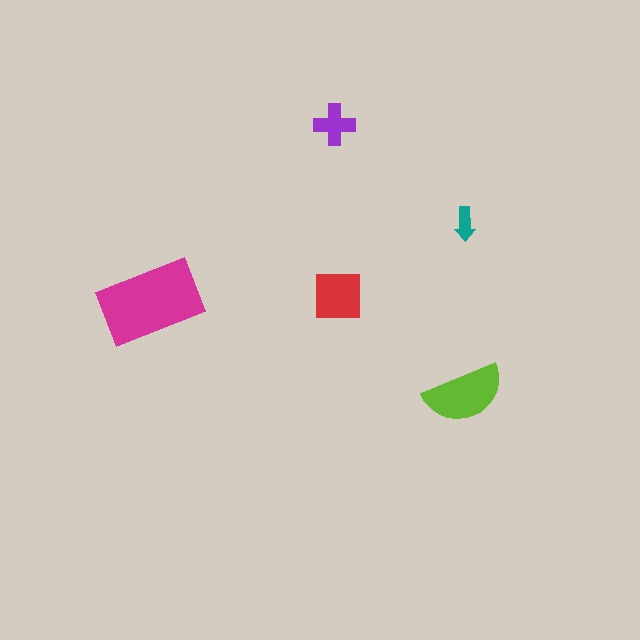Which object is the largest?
The magenta rectangle.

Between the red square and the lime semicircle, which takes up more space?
The lime semicircle.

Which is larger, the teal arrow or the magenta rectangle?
The magenta rectangle.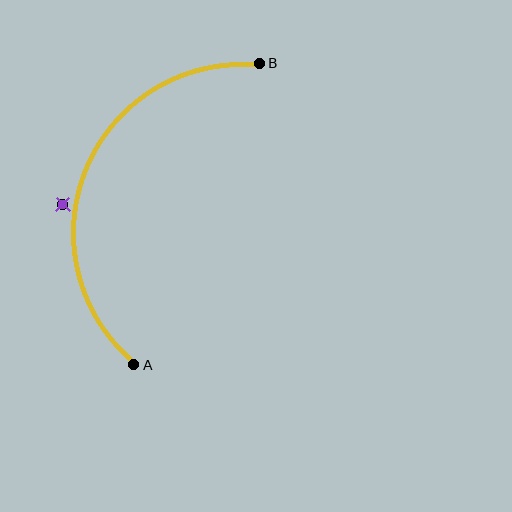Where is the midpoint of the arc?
The arc midpoint is the point on the curve farthest from the straight line joining A and B. It sits to the left of that line.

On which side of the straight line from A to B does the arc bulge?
The arc bulges to the left of the straight line connecting A and B.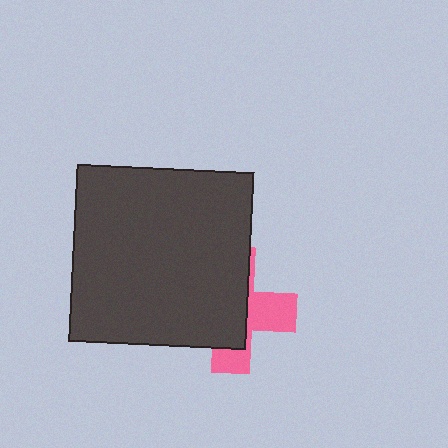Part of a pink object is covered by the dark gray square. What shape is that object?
It is a cross.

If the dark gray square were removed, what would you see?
You would see the complete pink cross.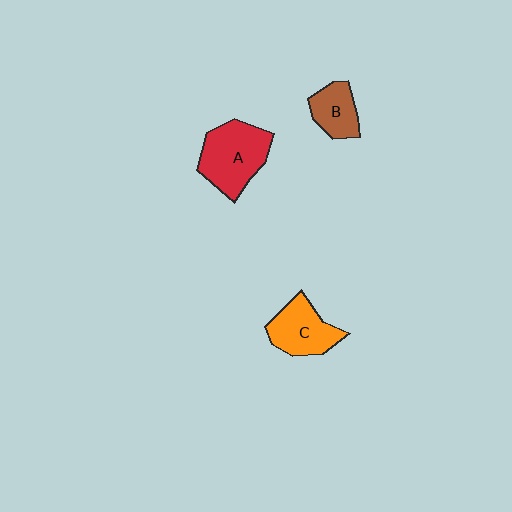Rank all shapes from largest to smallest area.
From largest to smallest: A (red), C (orange), B (brown).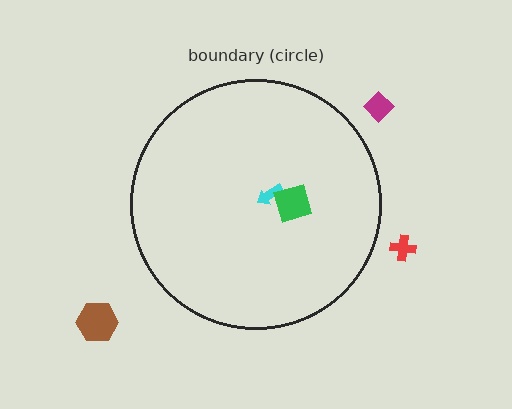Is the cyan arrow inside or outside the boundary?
Inside.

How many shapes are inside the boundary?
2 inside, 3 outside.